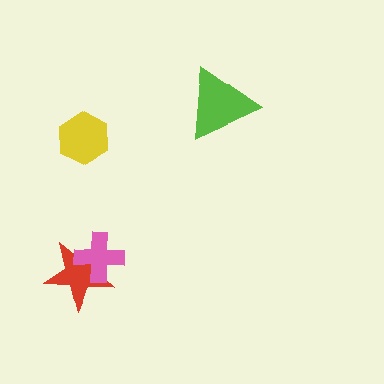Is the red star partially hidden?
Yes, it is partially covered by another shape.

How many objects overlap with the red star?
1 object overlaps with the red star.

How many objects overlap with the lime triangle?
0 objects overlap with the lime triangle.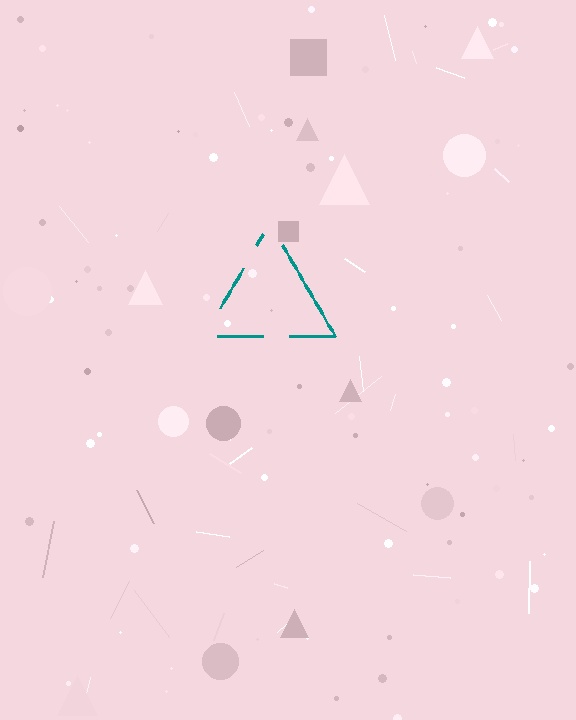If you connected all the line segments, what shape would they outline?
They would outline a triangle.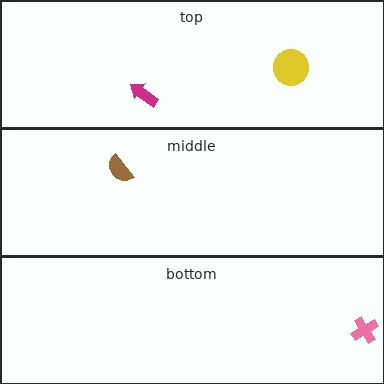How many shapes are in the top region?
2.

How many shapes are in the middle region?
1.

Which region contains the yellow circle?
The top region.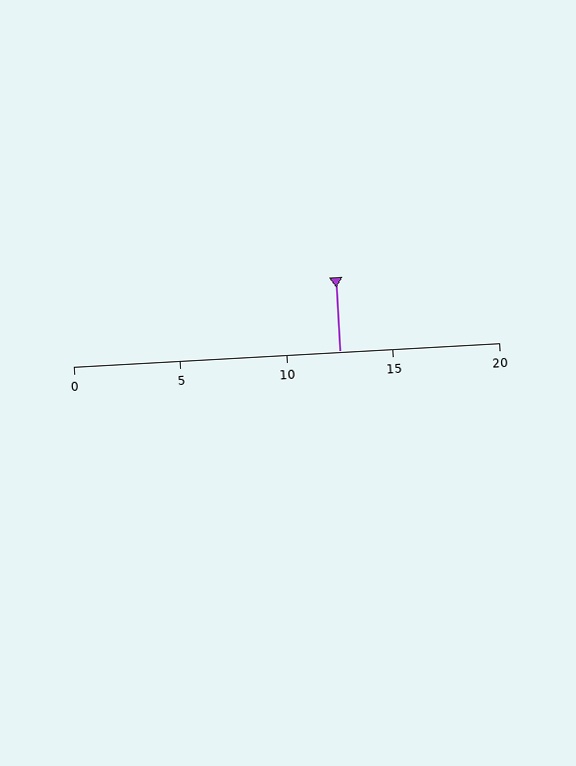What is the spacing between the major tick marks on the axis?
The major ticks are spaced 5 apart.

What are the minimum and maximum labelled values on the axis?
The axis runs from 0 to 20.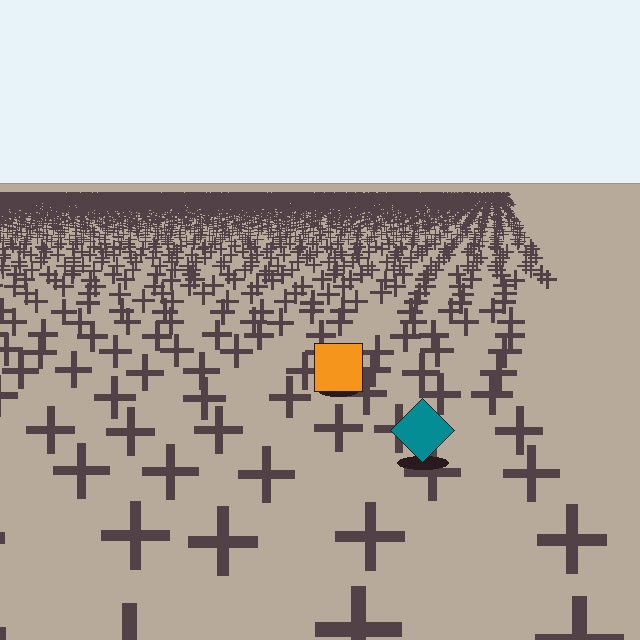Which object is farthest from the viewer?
The orange square is farthest from the viewer. It appears smaller and the ground texture around it is denser.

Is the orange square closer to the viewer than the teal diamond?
No. The teal diamond is closer — you can tell from the texture gradient: the ground texture is coarser near it.